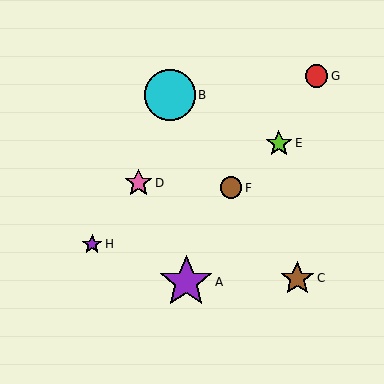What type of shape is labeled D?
Shape D is a pink star.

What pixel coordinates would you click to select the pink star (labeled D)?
Click at (138, 183) to select the pink star D.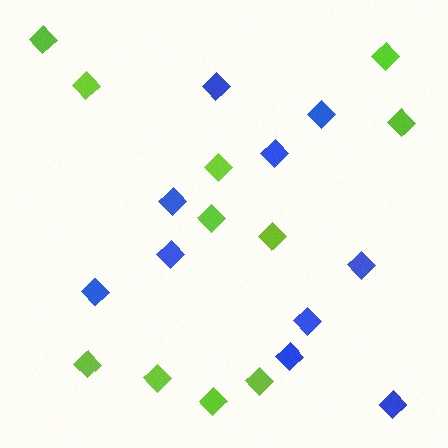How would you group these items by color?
There are 2 groups: one group of blue diamonds (10) and one group of lime diamonds (11).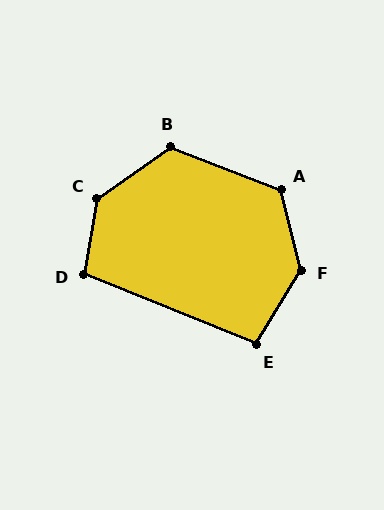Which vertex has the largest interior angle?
C, at approximately 135 degrees.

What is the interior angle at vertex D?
Approximately 102 degrees (obtuse).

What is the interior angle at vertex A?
Approximately 125 degrees (obtuse).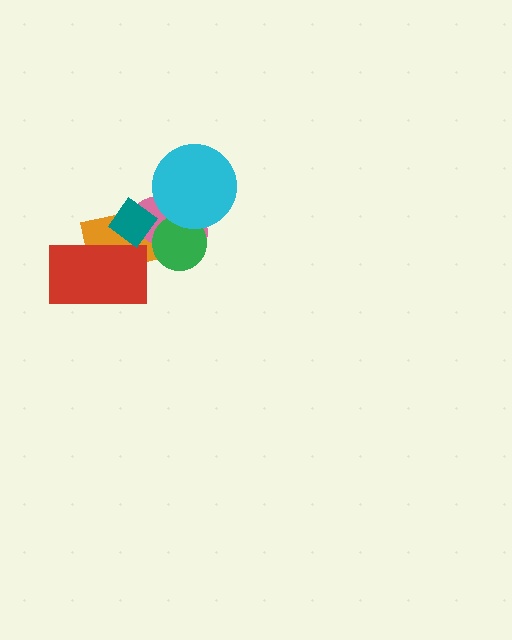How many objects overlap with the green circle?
3 objects overlap with the green circle.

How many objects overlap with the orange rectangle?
4 objects overlap with the orange rectangle.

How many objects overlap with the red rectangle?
2 objects overlap with the red rectangle.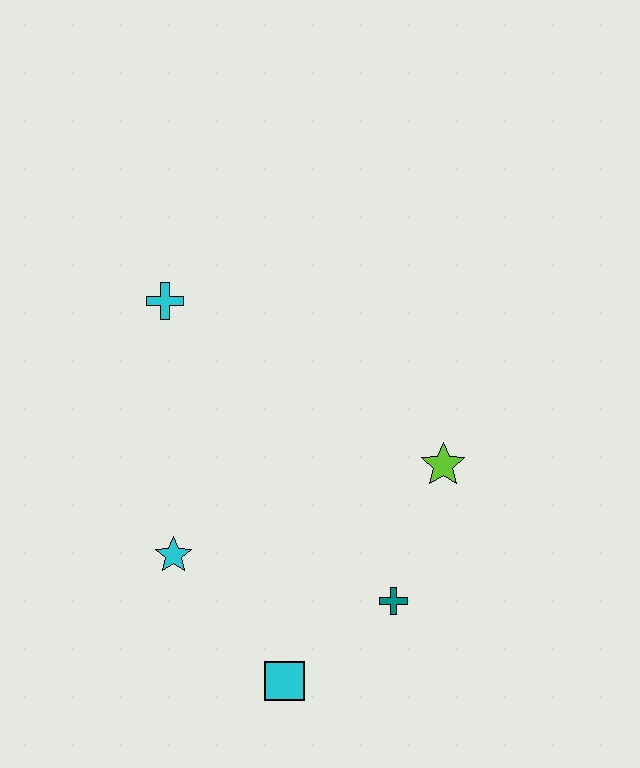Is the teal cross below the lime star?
Yes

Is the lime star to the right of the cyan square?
Yes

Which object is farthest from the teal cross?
The cyan cross is farthest from the teal cross.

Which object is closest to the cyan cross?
The cyan star is closest to the cyan cross.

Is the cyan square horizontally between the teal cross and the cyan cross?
Yes